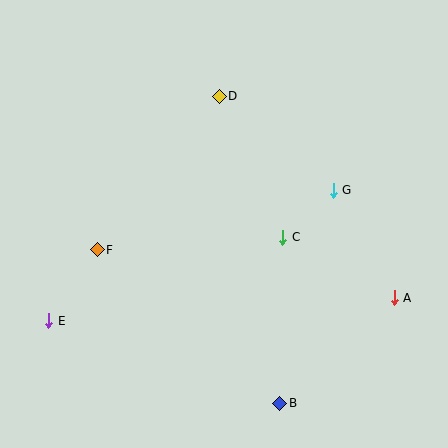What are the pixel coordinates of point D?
Point D is at (219, 96).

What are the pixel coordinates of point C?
Point C is at (283, 237).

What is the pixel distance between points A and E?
The distance between A and E is 346 pixels.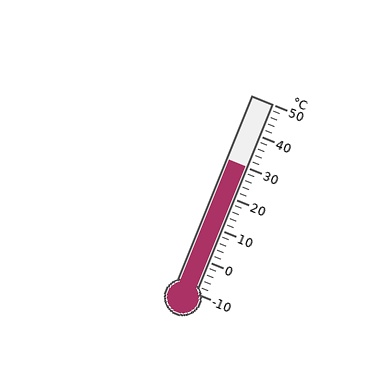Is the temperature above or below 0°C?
The temperature is above 0°C.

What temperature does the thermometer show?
The thermometer shows approximately 30°C.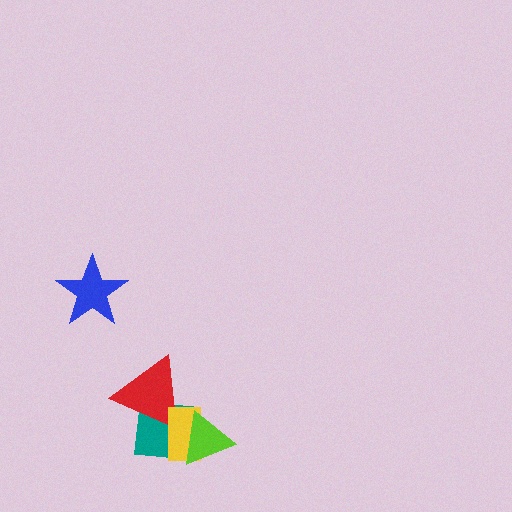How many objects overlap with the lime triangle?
2 objects overlap with the lime triangle.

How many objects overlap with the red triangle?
2 objects overlap with the red triangle.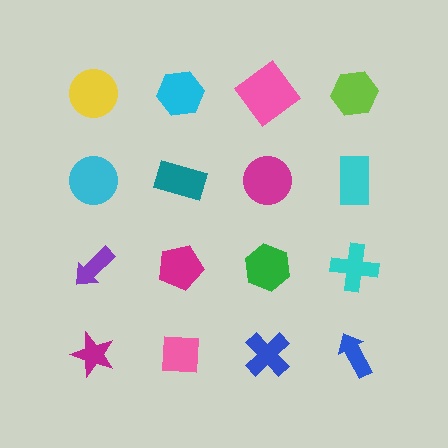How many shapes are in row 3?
4 shapes.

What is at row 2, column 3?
A magenta circle.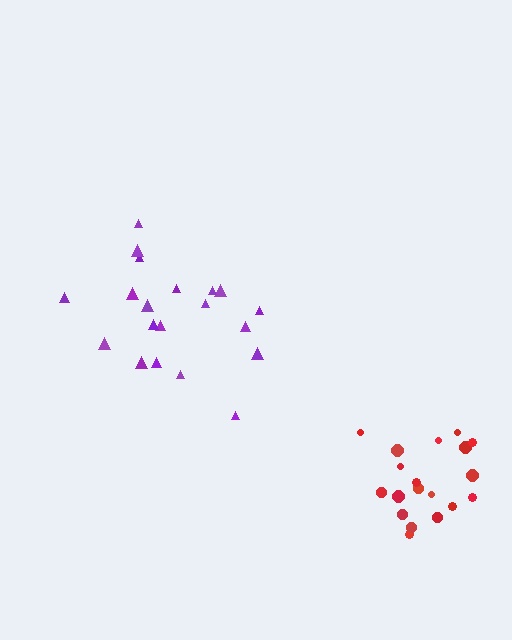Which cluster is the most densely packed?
Red.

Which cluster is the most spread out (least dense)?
Purple.